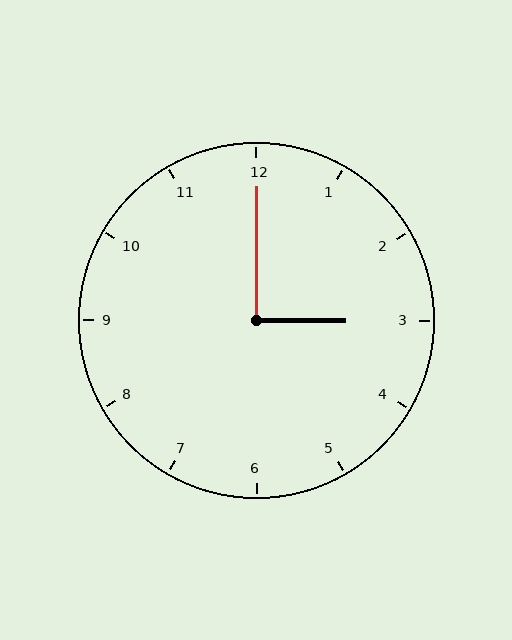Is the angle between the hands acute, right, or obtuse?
It is right.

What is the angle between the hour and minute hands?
Approximately 90 degrees.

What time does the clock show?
3:00.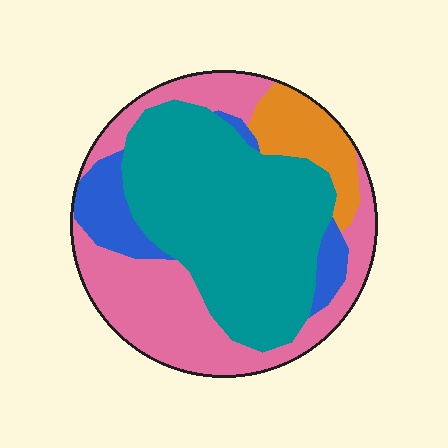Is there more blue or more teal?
Teal.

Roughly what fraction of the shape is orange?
Orange takes up about one tenth (1/10) of the shape.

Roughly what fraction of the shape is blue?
Blue takes up about one tenth (1/10) of the shape.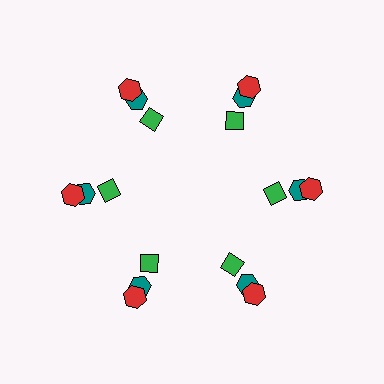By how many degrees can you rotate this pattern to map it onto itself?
The pattern maps onto itself every 60 degrees of rotation.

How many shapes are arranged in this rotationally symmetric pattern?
There are 18 shapes, arranged in 6 groups of 3.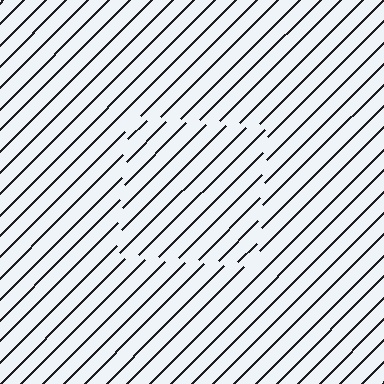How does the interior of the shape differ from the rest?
The interior of the shape contains the same grating, shifted by half a period — the contour is defined by the phase discontinuity where line-ends from the inner and outer gratings abut.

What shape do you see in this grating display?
An illusory square. The interior of the shape contains the same grating, shifted by half a period — the contour is defined by the phase discontinuity where line-ends from the inner and outer gratings abut.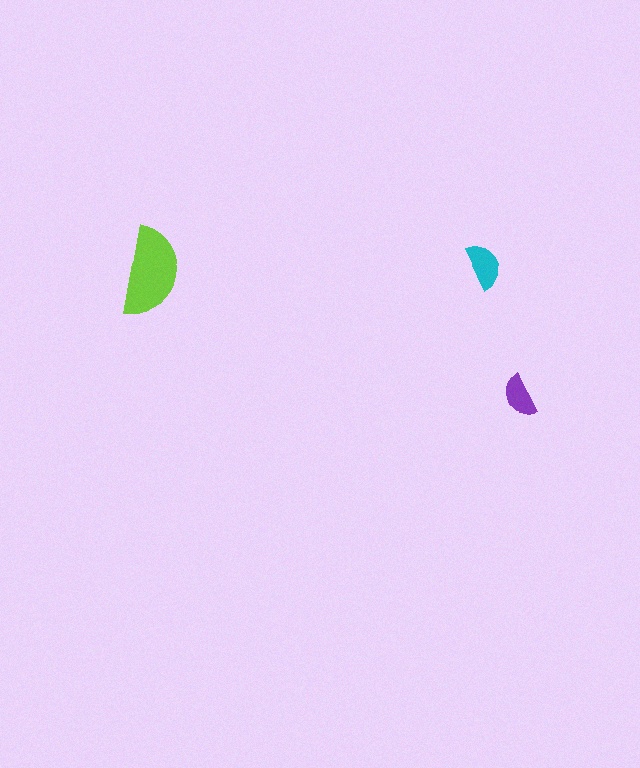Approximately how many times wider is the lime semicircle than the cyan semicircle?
About 2 times wider.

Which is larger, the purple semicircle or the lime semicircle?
The lime one.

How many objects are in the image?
There are 3 objects in the image.